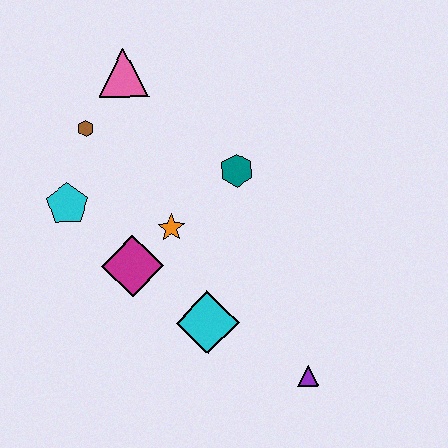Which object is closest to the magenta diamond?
The orange star is closest to the magenta diamond.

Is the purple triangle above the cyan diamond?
No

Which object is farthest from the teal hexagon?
The purple triangle is farthest from the teal hexagon.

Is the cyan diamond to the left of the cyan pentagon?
No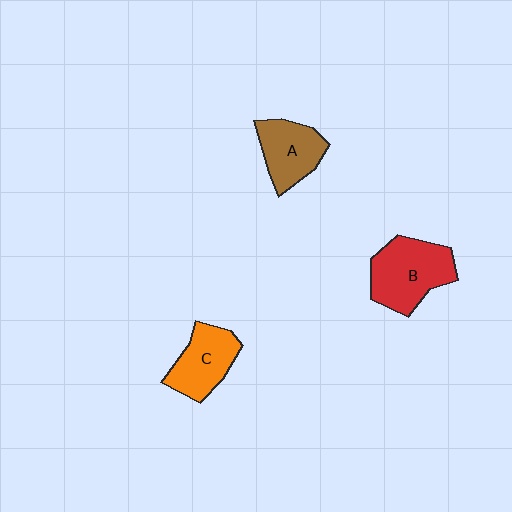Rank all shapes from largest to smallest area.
From largest to smallest: B (red), C (orange), A (brown).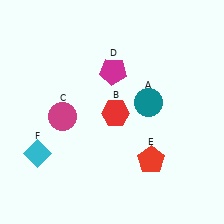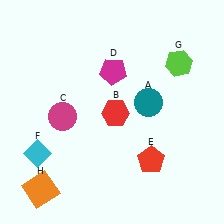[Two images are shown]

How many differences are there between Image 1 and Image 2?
There are 2 differences between the two images.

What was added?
A lime hexagon (G), an orange square (H) were added in Image 2.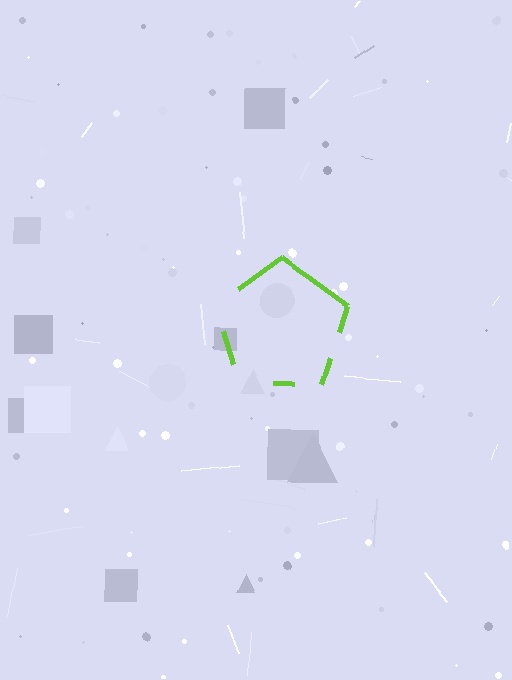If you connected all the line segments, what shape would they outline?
They would outline a pentagon.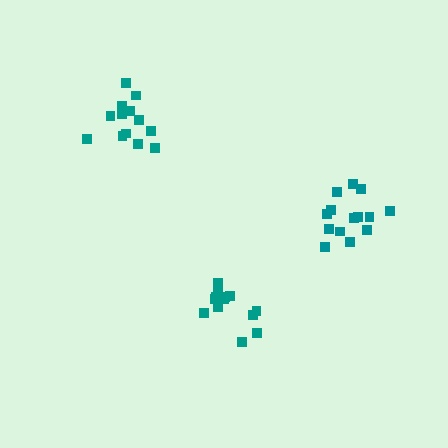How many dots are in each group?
Group 1: 13 dots, Group 2: 13 dots, Group 3: 14 dots (40 total).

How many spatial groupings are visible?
There are 3 spatial groupings.